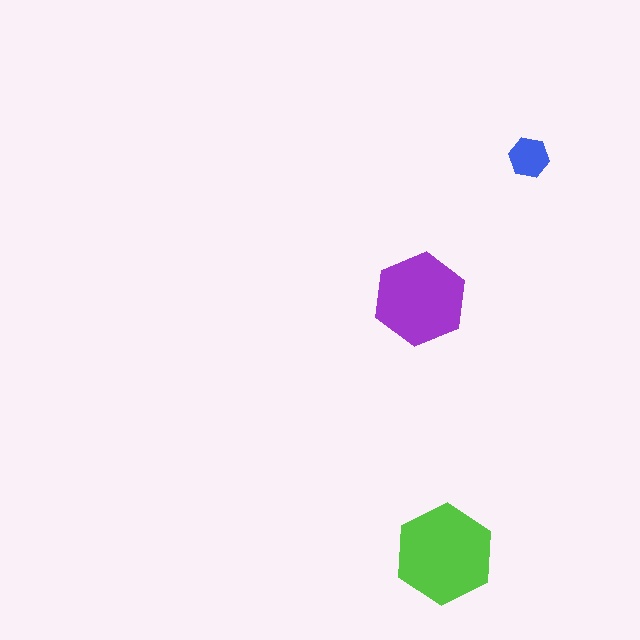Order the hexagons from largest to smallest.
the lime one, the purple one, the blue one.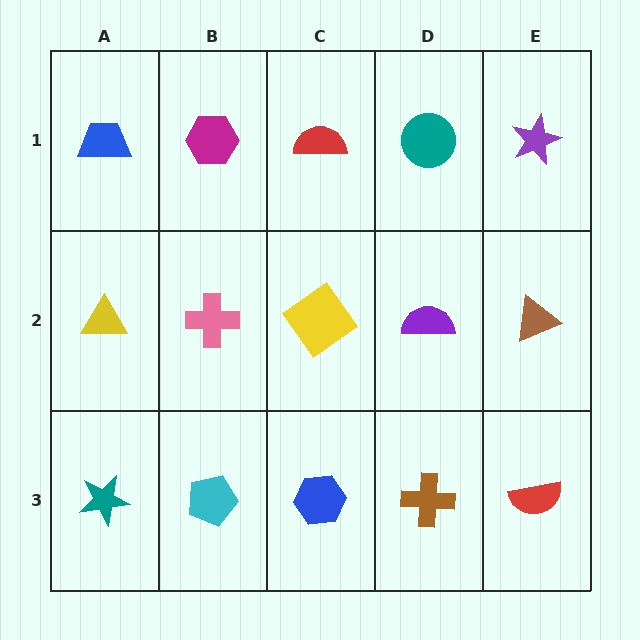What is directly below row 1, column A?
A yellow triangle.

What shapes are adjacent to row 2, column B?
A magenta hexagon (row 1, column B), a cyan pentagon (row 3, column B), a yellow triangle (row 2, column A), a yellow diamond (row 2, column C).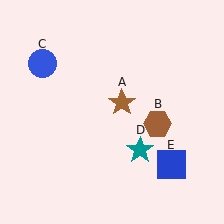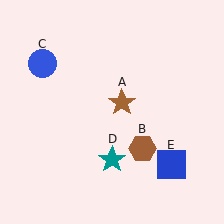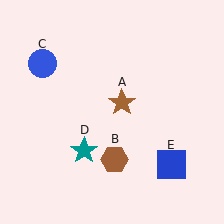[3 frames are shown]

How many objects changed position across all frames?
2 objects changed position: brown hexagon (object B), teal star (object D).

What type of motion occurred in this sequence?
The brown hexagon (object B), teal star (object D) rotated clockwise around the center of the scene.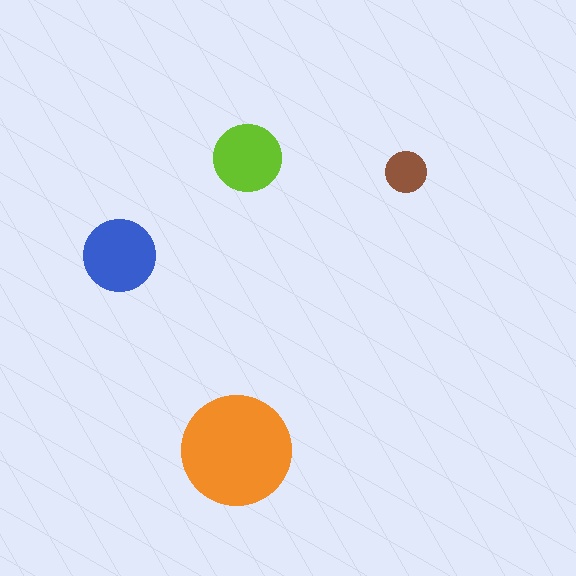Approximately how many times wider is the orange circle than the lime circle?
About 1.5 times wider.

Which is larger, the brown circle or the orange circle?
The orange one.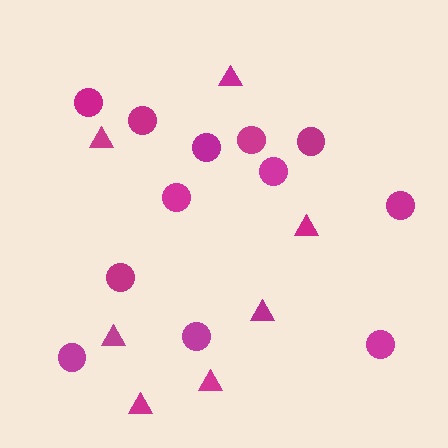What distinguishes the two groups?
There are 2 groups: one group of circles (12) and one group of triangles (7).